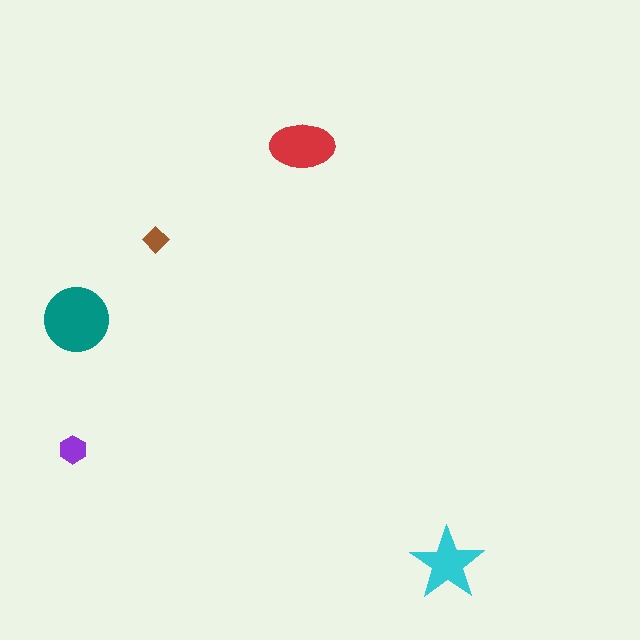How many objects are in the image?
There are 5 objects in the image.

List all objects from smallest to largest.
The brown diamond, the purple hexagon, the cyan star, the red ellipse, the teal circle.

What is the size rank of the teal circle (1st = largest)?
1st.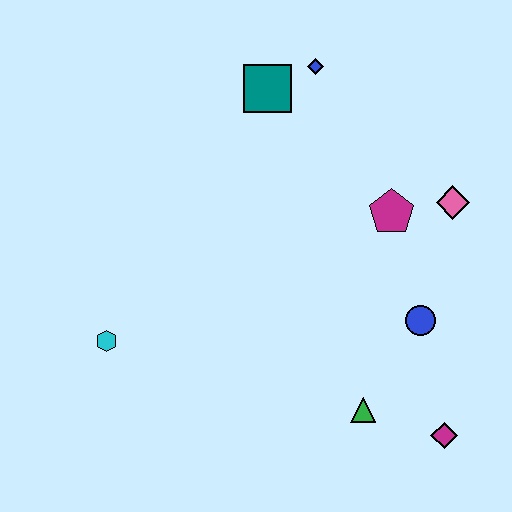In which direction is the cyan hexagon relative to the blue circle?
The cyan hexagon is to the left of the blue circle.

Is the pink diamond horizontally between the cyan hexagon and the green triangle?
No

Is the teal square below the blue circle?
No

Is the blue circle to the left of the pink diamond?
Yes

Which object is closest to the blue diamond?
The teal square is closest to the blue diamond.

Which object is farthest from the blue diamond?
The magenta diamond is farthest from the blue diamond.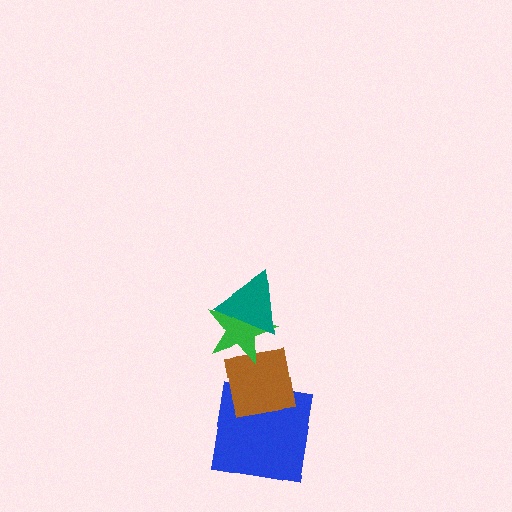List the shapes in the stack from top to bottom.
From top to bottom: the teal triangle, the green star, the brown square, the blue square.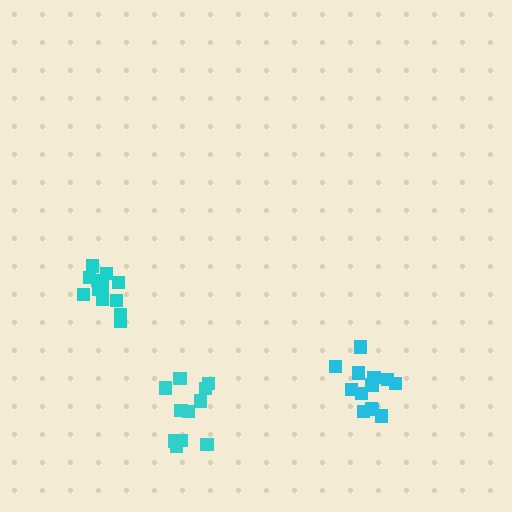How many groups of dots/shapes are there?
There are 3 groups.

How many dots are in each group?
Group 1: 12 dots, Group 2: 11 dots, Group 3: 13 dots (36 total).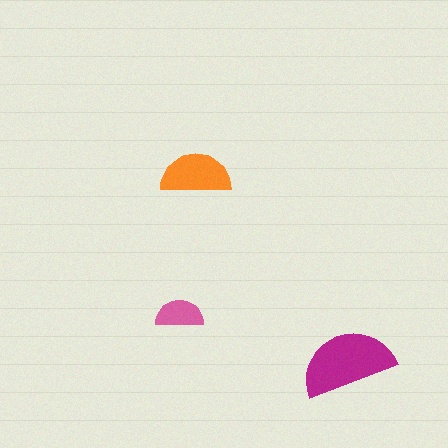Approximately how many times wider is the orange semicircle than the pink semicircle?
About 1.5 times wider.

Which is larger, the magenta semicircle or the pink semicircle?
The magenta one.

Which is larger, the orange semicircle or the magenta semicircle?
The magenta one.